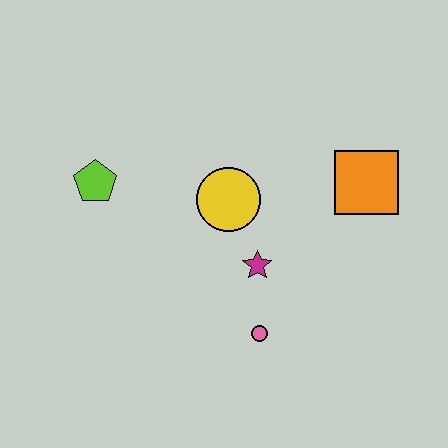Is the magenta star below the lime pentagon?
Yes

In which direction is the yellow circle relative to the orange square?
The yellow circle is to the left of the orange square.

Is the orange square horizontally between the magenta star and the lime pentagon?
No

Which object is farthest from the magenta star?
The lime pentagon is farthest from the magenta star.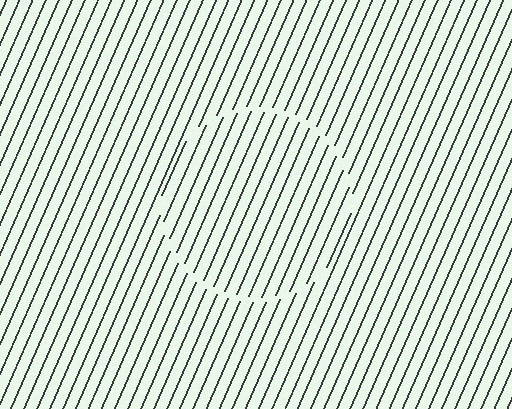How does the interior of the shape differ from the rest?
The interior of the shape contains the same grating, shifted by half a period — the contour is defined by the phase discontinuity where line-ends from the inner and outer gratings abut.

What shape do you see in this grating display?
An illusory circle. The interior of the shape contains the same grating, shifted by half a period — the contour is defined by the phase discontinuity where line-ends from the inner and outer gratings abut.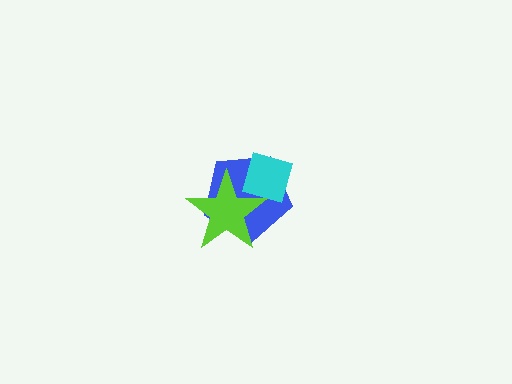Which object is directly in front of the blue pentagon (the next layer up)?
The cyan diamond is directly in front of the blue pentagon.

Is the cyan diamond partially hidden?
Yes, it is partially covered by another shape.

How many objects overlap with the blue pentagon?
2 objects overlap with the blue pentagon.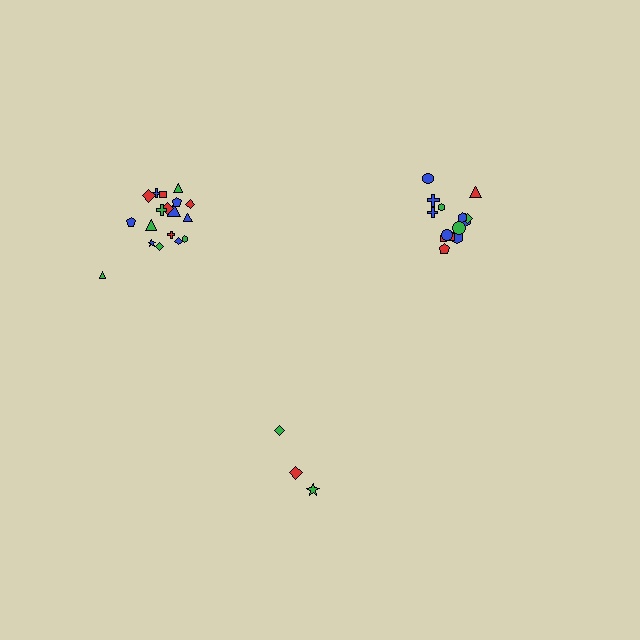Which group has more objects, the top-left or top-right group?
The top-left group.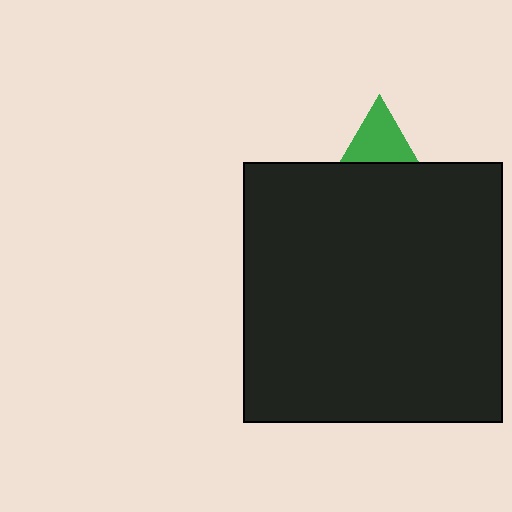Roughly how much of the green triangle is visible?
A small part of it is visible (roughly 36%).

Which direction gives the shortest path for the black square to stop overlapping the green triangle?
Moving down gives the shortest separation.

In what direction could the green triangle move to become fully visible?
The green triangle could move up. That would shift it out from behind the black square entirely.